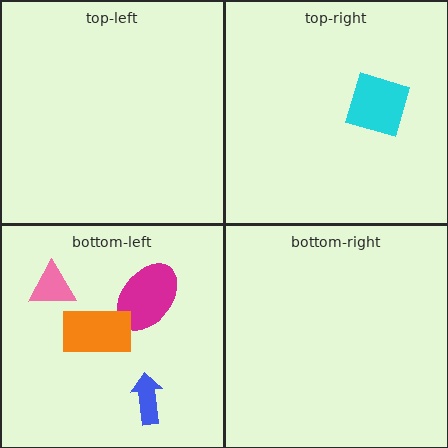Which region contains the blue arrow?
The bottom-left region.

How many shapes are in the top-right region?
1.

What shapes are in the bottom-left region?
The pink triangle, the magenta ellipse, the blue arrow, the orange rectangle.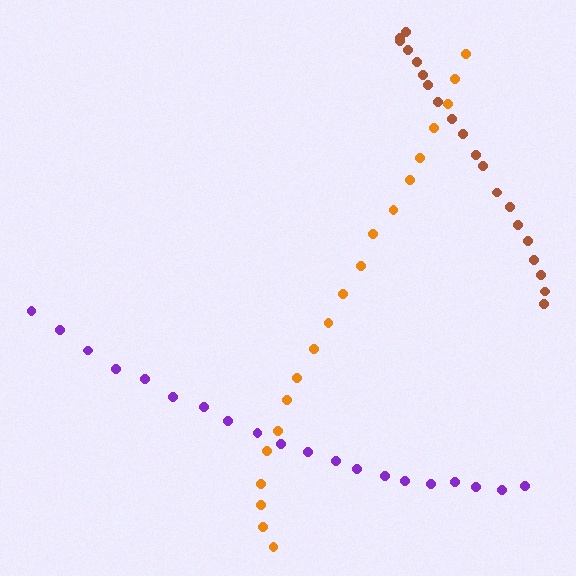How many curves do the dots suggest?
There are 3 distinct paths.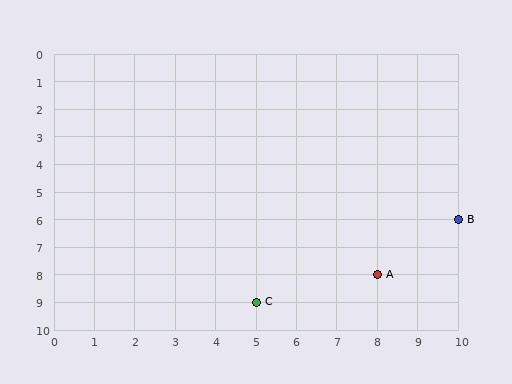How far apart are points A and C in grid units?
Points A and C are 3 columns and 1 row apart (about 3.2 grid units diagonally).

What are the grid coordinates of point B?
Point B is at grid coordinates (10, 6).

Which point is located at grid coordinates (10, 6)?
Point B is at (10, 6).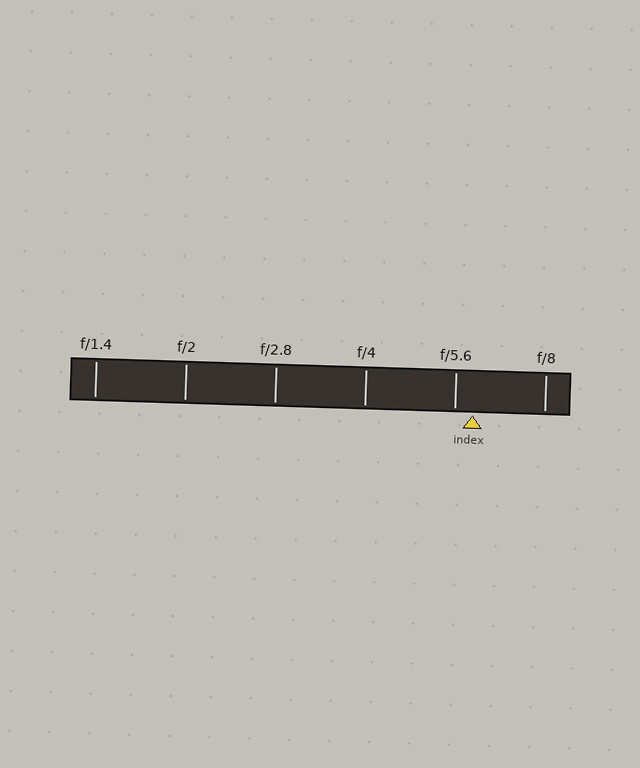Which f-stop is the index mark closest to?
The index mark is closest to f/5.6.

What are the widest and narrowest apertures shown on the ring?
The widest aperture shown is f/1.4 and the narrowest is f/8.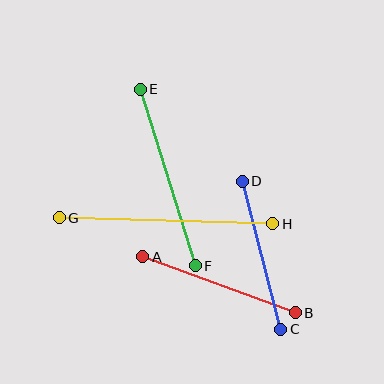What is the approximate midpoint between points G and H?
The midpoint is at approximately (166, 221) pixels.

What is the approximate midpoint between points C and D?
The midpoint is at approximately (262, 255) pixels.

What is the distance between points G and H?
The distance is approximately 214 pixels.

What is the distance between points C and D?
The distance is approximately 153 pixels.